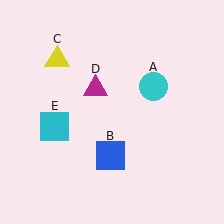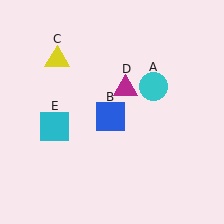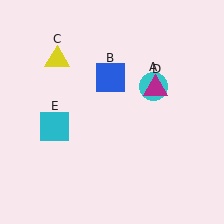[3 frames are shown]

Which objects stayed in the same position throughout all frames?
Cyan circle (object A) and yellow triangle (object C) and cyan square (object E) remained stationary.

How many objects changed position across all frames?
2 objects changed position: blue square (object B), magenta triangle (object D).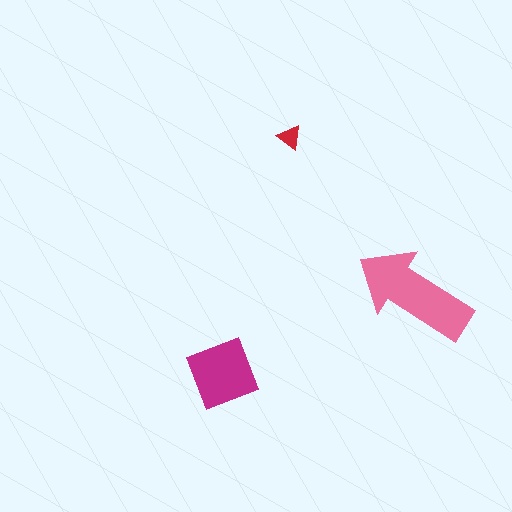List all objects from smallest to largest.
The red triangle, the magenta square, the pink arrow.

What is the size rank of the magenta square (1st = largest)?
2nd.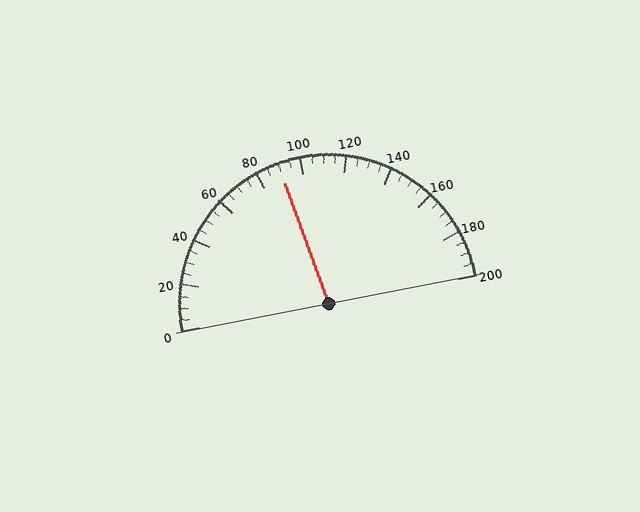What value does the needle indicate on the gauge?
The needle indicates approximately 90.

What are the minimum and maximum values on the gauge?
The gauge ranges from 0 to 200.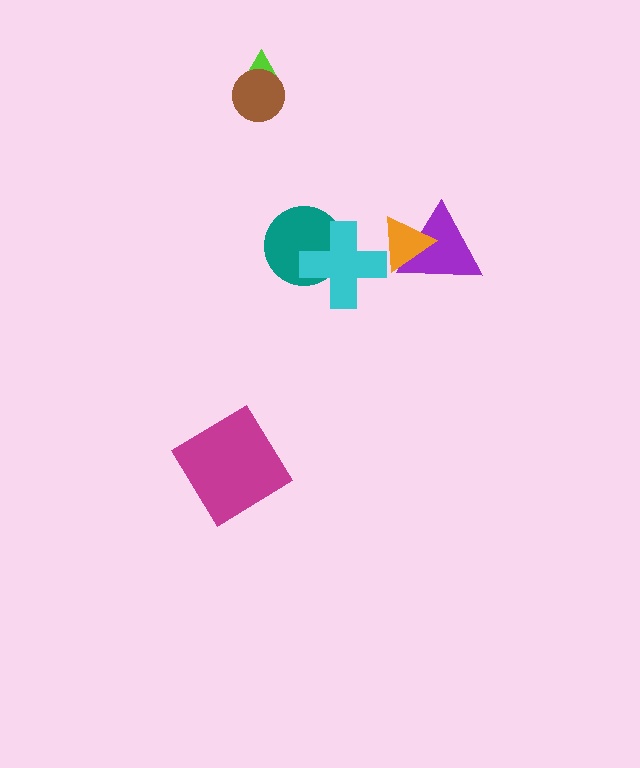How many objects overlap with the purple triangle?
1 object overlaps with the purple triangle.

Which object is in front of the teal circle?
The cyan cross is in front of the teal circle.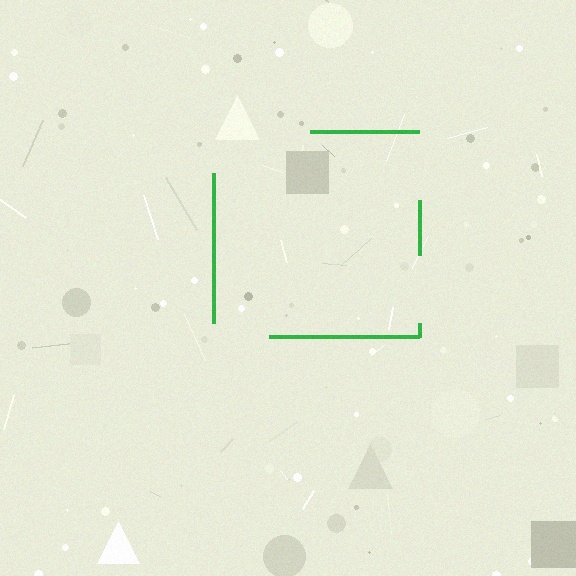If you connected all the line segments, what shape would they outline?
They would outline a square.